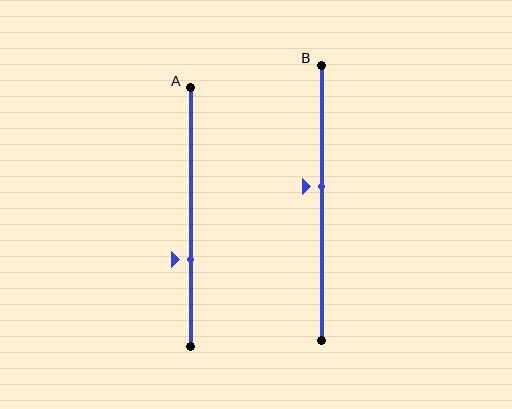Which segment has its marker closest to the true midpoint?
Segment B has its marker closest to the true midpoint.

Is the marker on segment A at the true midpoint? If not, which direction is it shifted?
No, the marker on segment A is shifted downward by about 16% of the segment length.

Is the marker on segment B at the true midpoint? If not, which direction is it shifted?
No, the marker on segment B is shifted upward by about 6% of the segment length.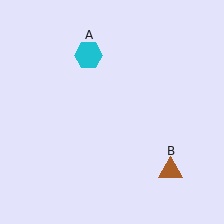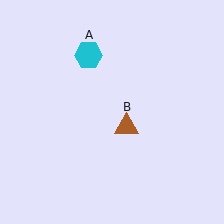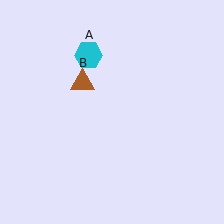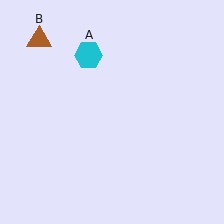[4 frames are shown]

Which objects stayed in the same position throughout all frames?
Cyan hexagon (object A) remained stationary.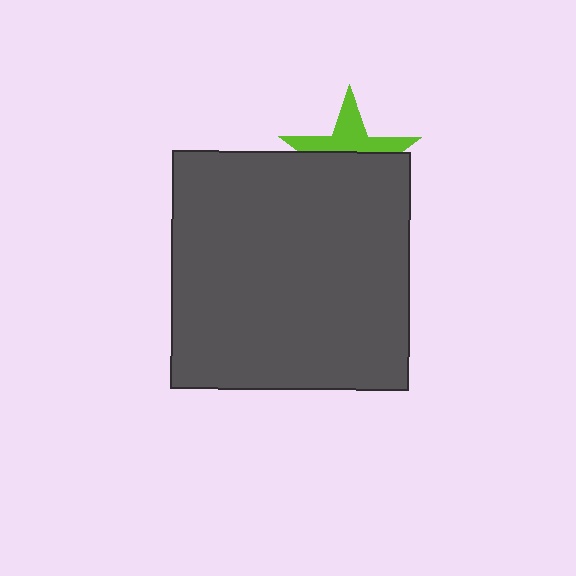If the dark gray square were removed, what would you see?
You would see the complete lime star.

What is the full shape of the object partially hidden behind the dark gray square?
The partially hidden object is a lime star.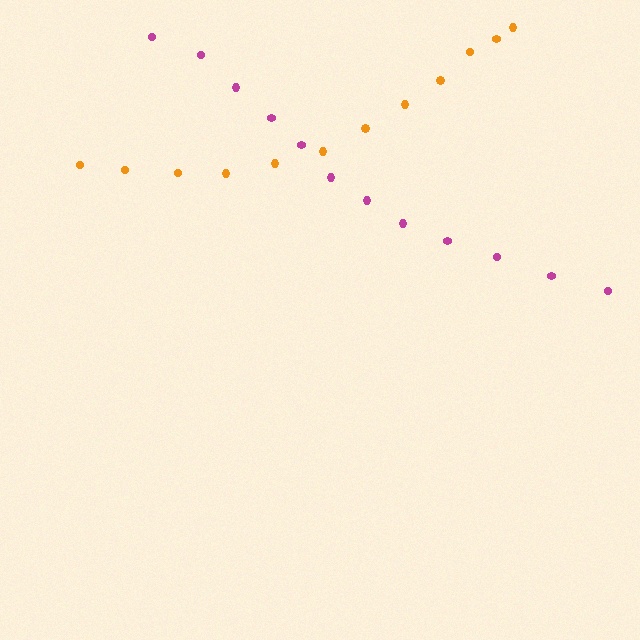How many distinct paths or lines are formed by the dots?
There are 2 distinct paths.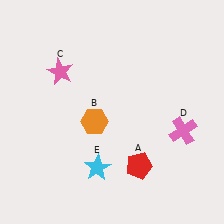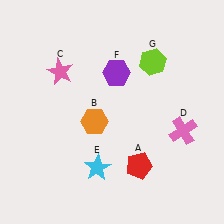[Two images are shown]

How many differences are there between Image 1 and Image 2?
There are 2 differences between the two images.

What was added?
A purple hexagon (F), a lime hexagon (G) were added in Image 2.